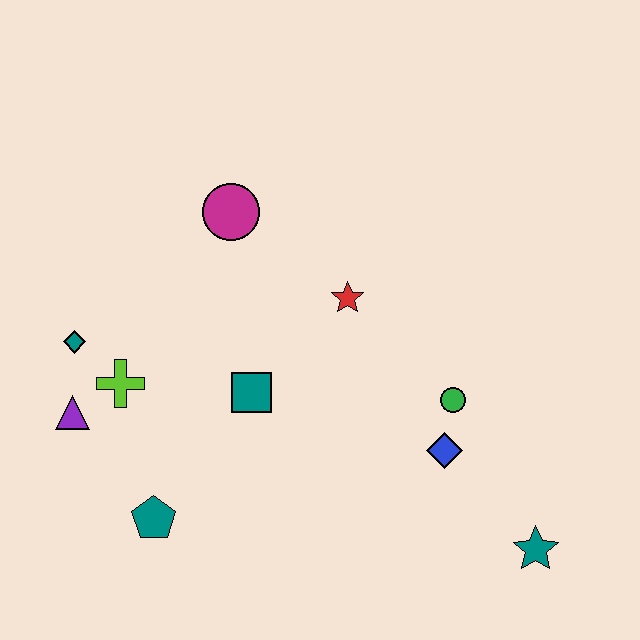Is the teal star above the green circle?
No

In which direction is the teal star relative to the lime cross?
The teal star is to the right of the lime cross.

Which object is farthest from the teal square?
The teal star is farthest from the teal square.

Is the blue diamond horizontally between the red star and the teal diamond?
No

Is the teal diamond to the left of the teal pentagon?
Yes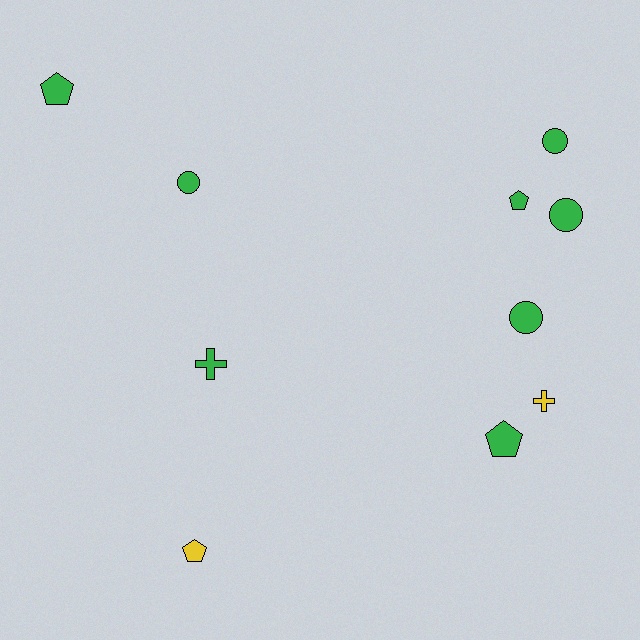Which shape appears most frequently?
Circle, with 4 objects.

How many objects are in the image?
There are 10 objects.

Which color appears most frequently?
Green, with 8 objects.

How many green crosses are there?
There is 1 green cross.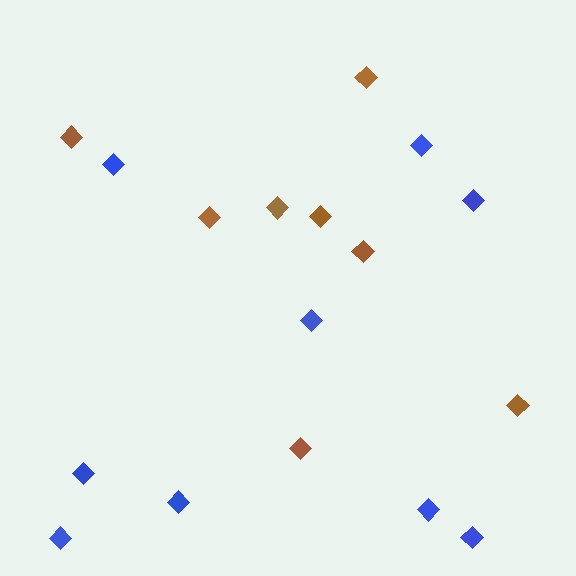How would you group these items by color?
There are 2 groups: one group of brown diamonds (8) and one group of blue diamonds (9).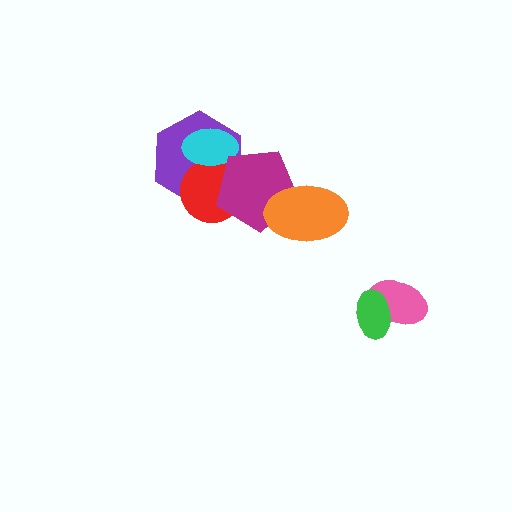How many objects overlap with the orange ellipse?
1 object overlaps with the orange ellipse.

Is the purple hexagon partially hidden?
Yes, it is partially covered by another shape.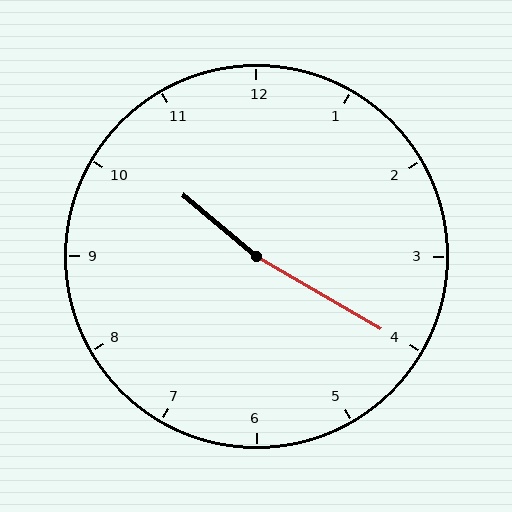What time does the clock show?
10:20.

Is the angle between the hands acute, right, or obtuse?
It is obtuse.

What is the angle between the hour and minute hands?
Approximately 170 degrees.